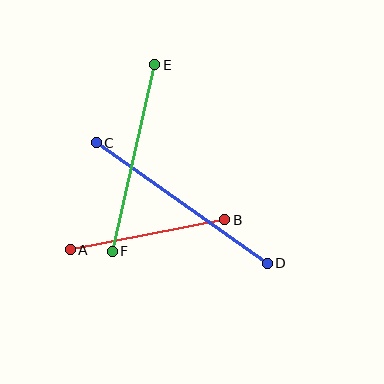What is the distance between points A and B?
The distance is approximately 157 pixels.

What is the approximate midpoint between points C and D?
The midpoint is at approximately (182, 203) pixels.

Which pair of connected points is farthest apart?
Points C and D are farthest apart.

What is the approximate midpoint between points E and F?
The midpoint is at approximately (133, 158) pixels.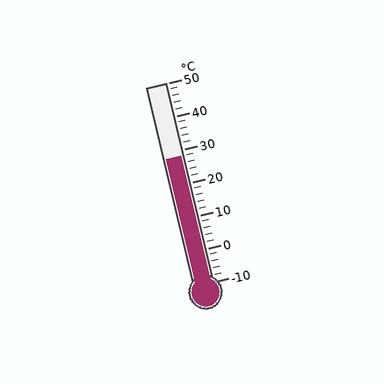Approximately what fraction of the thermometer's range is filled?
The thermometer is filled to approximately 65% of its range.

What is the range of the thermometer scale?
The thermometer scale ranges from -10°C to 50°C.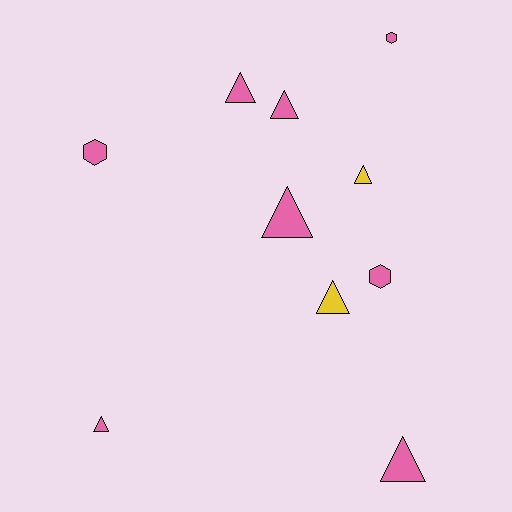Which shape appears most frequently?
Triangle, with 7 objects.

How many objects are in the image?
There are 10 objects.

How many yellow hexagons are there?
There are no yellow hexagons.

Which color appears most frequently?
Pink, with 8 objects.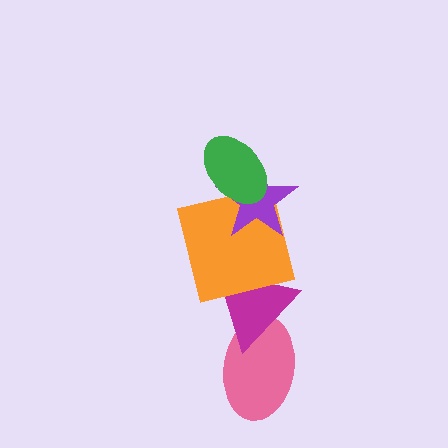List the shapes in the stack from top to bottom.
From top to bottom: the green ellipse, the purple star, the orange square, the magenta triangle, the pink ellipse.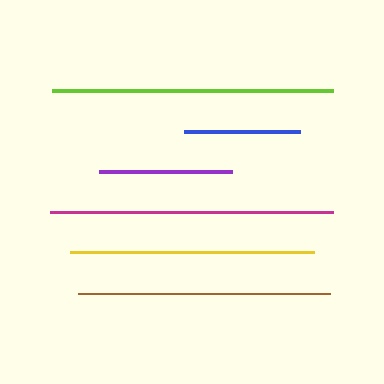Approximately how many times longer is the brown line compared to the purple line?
The brown line is approximately 1.9 times the length of the purple line.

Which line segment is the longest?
The magenta line is the longest at approximately 283 pixels.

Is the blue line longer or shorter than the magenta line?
The magenta line is longer than the blue line.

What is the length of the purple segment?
The purple segment is approximately 134 pixels long.